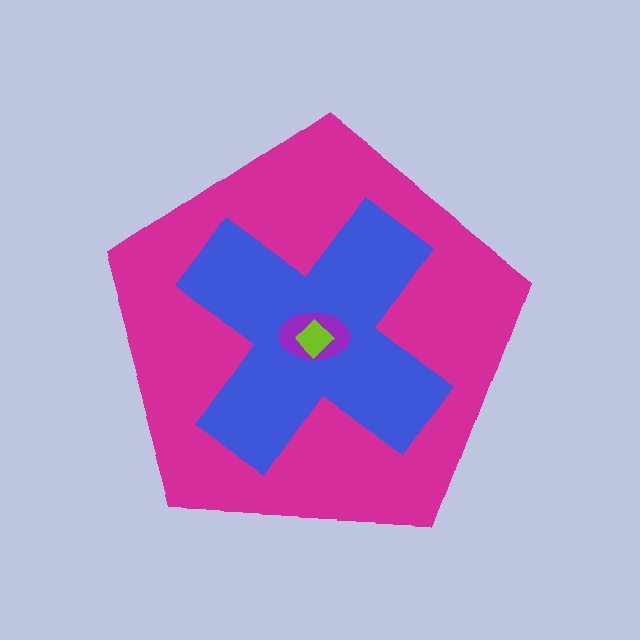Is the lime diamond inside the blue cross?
Yes.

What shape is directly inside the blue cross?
The purple ellipse.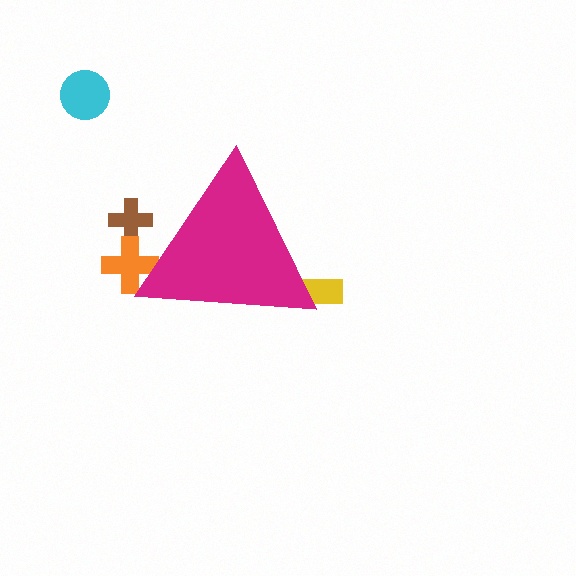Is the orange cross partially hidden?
Yes, the orange cross is partially hidden behind the magenta triangle.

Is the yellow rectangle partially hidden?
Yes, the yellow rectangle is partially hidden behind the magenta triangle.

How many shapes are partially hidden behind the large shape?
3 shapes are partially hidden.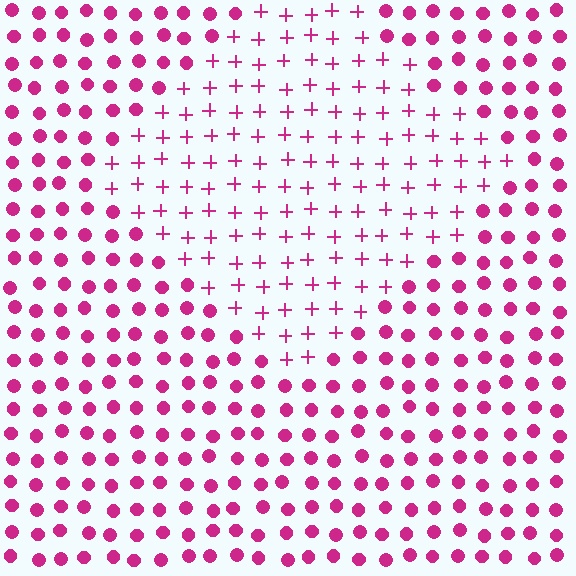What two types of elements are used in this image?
The image uses plus signs inside the diamond region and circles outside it.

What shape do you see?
I see a diamond.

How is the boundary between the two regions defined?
The boundary is defined by a change in element shape: plus signs inside vs. circles outside. All elements share the same color and spacing.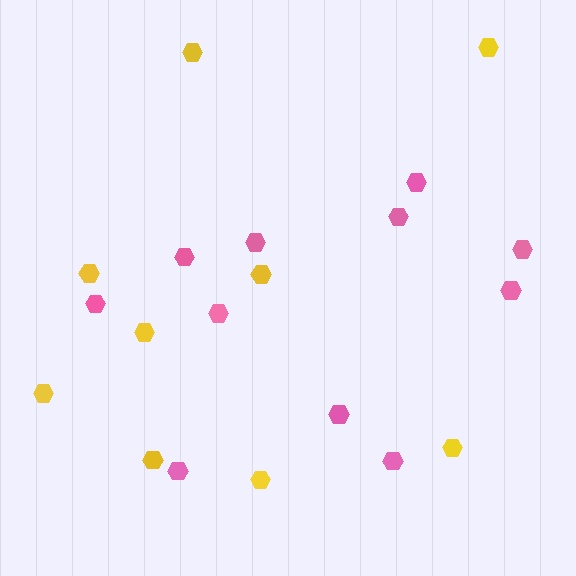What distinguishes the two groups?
There are 2 groups: one group of yellow hexagons (9) and one group of pink hexagons (11).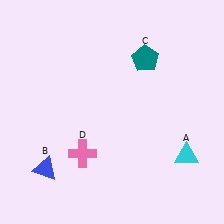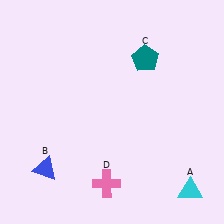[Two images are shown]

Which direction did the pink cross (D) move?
The pink cross (D) moved down.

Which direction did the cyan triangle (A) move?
The cyan triangle (A) moved down.